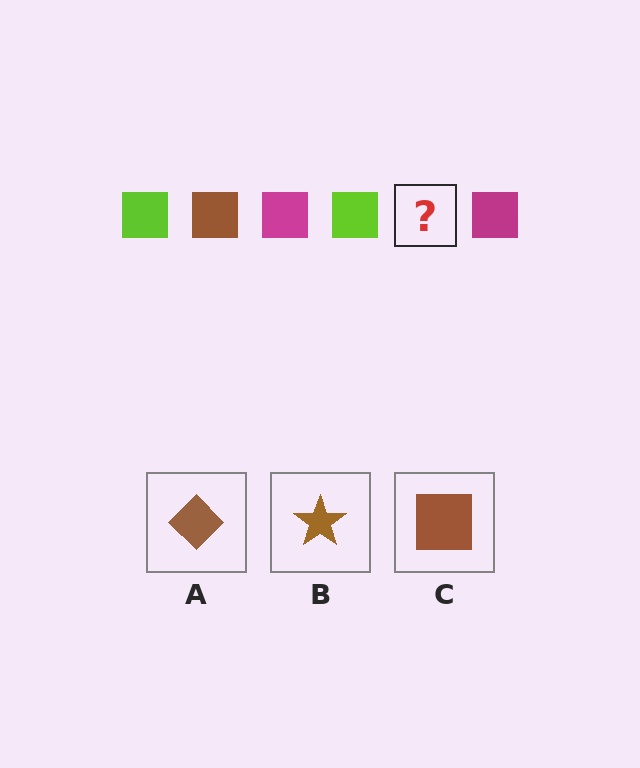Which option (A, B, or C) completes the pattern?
C.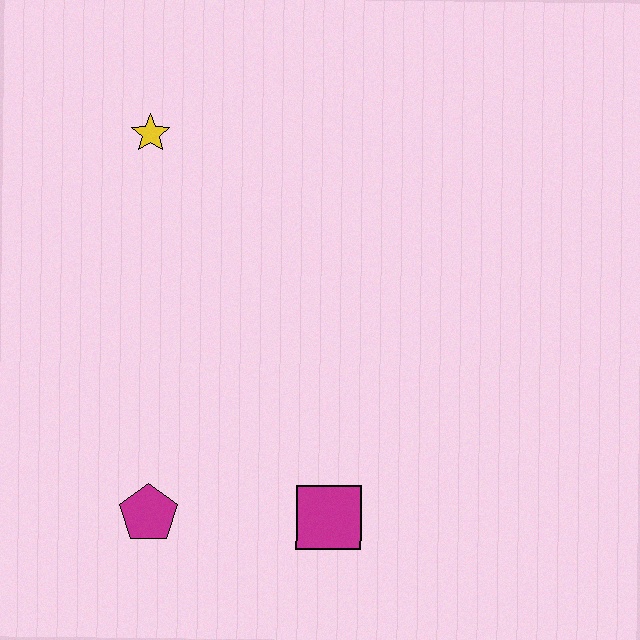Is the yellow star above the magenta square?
Yes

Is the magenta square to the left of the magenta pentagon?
No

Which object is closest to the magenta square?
The magenta pentagon is closest to the magenta square.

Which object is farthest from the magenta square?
The yellow star is farthest from the magenta square.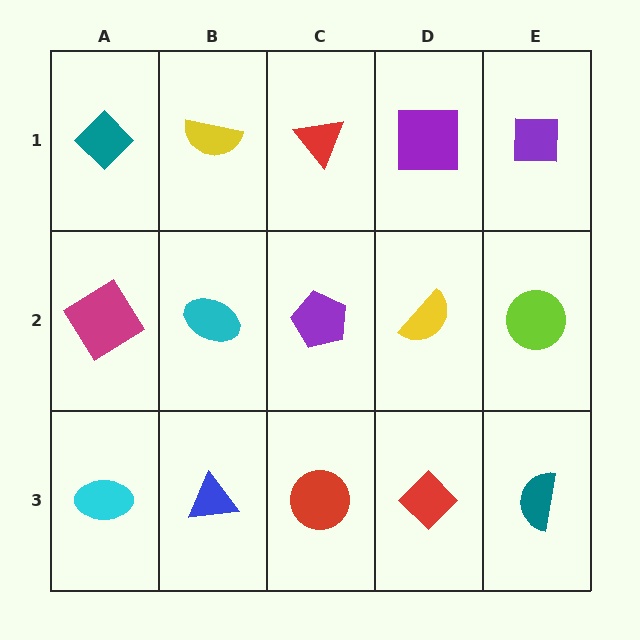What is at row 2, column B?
A cyan ellipse.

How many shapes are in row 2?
5 shapes.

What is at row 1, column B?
A yellow semicircle.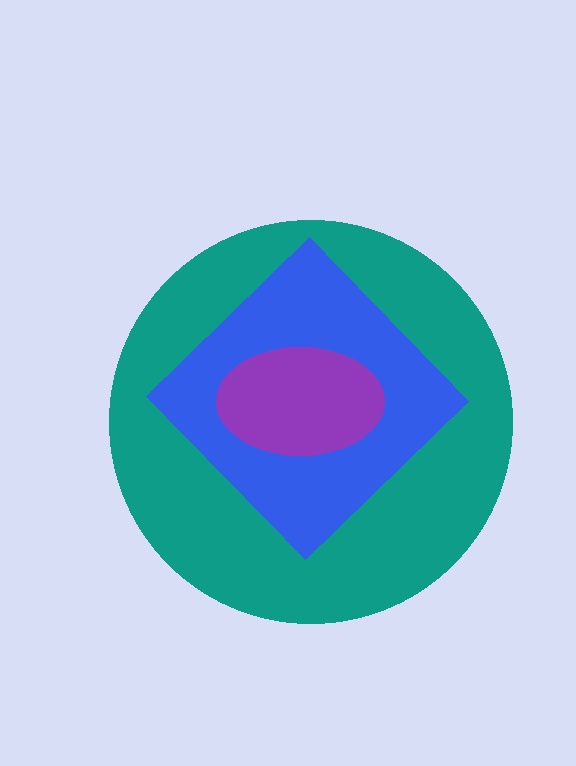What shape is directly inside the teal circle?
The blue diamond.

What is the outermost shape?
The teal circle.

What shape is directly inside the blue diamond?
The purple ellipse.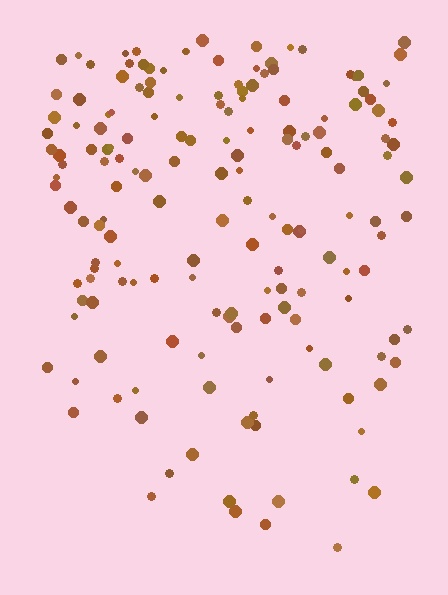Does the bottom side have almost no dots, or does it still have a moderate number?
Still a moderate number, just noticeably fewer than the top.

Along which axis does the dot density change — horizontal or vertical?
Vertical.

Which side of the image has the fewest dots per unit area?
The bottom.